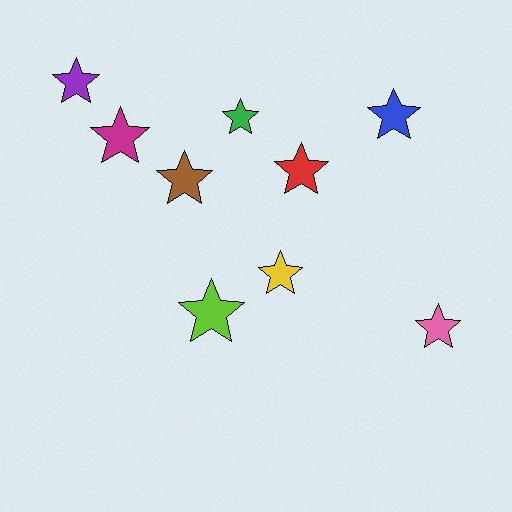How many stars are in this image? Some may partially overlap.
There are 9 stars.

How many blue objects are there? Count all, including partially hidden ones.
There is 1 blue object.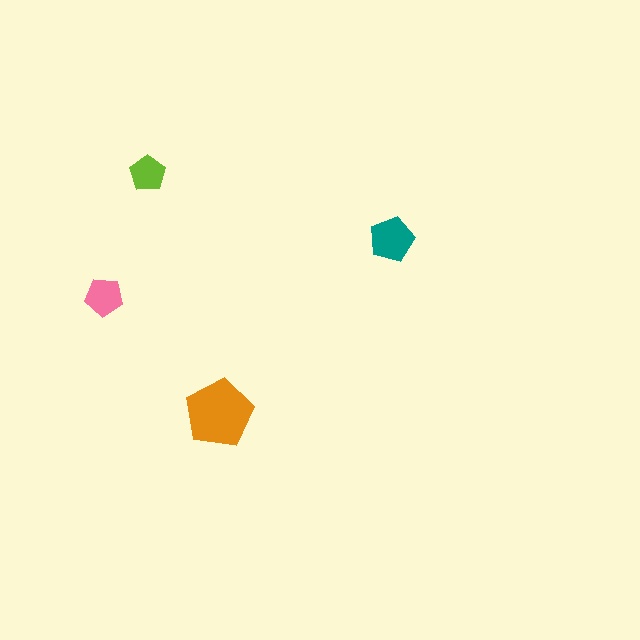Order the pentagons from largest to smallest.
the orange one, the teal one, the pink one, the lime one.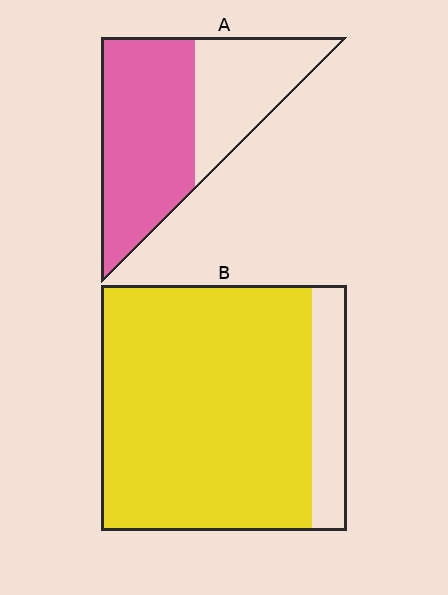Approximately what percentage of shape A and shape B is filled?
A is approximately 60% and B is approximately 85%.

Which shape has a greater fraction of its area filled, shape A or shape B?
Shape B.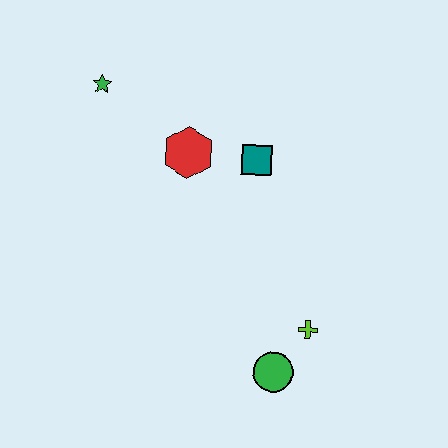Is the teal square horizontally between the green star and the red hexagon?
No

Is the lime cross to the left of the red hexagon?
No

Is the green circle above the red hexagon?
No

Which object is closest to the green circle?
The lime cross is closest to the green circle.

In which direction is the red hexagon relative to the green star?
The red hexagon is to the right of the green star.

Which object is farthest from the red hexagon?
The green circle is farthest from the red hexagon.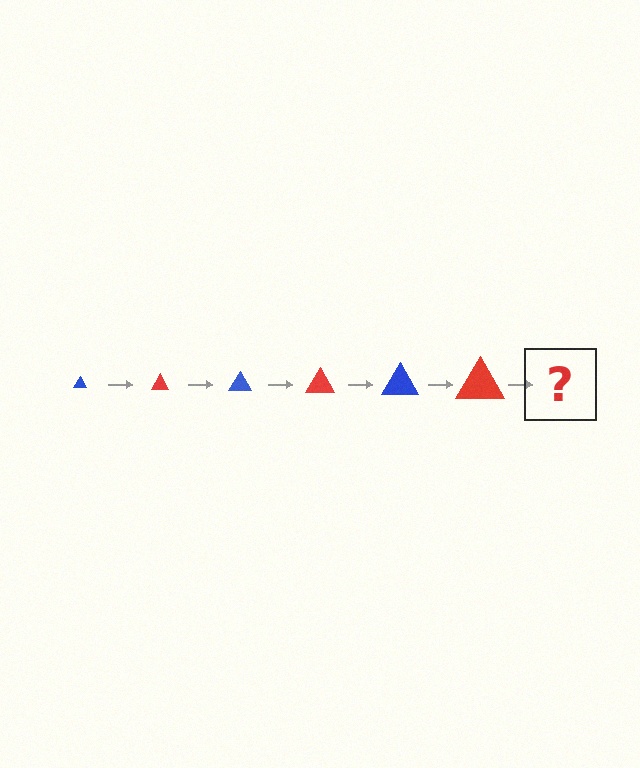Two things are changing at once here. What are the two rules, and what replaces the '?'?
The two rules are that the triangle grows larger each step and the color cycles through blue and red. The '?' should be a blue triangle, larger than the previous one.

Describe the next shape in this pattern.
It should be a blue triangle, larger than the previous one.